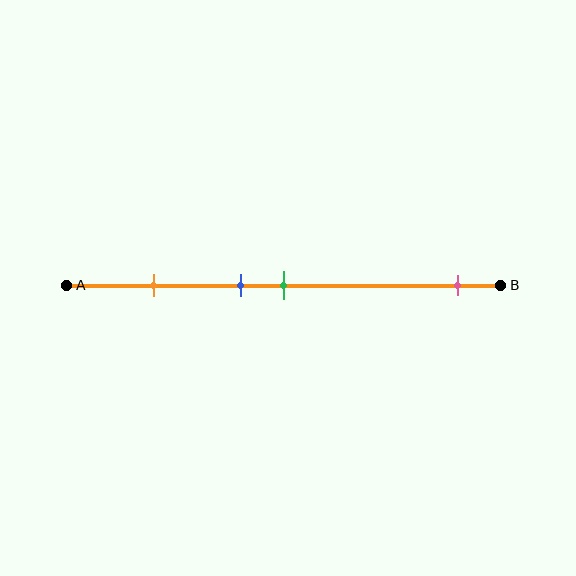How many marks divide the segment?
There are 4 marks dividing the segment.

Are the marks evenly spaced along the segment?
No, the marks are not evenly spaced.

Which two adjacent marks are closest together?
The blue and green marks are the closest adjacent pair.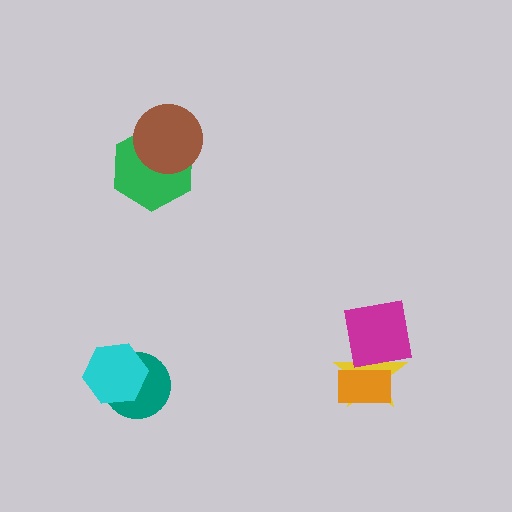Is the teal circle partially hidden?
Yes, it is partially covered by another shape.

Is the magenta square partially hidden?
Yes, it is partially covered by another shape.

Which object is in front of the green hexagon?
The brown circle is in front of the green hexagon.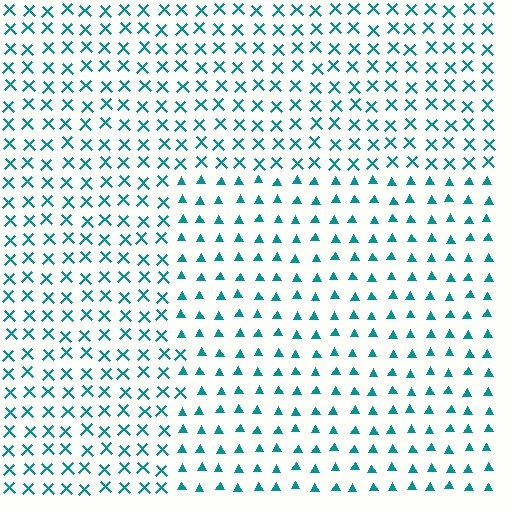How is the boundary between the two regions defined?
The boundary is defined by a change in element shape: triangles inside vs. X marks outside. All elements share the same color and spacing.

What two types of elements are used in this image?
The image uses triangles inside the rectangle region and X marks outside it.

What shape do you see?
I see a rectangle.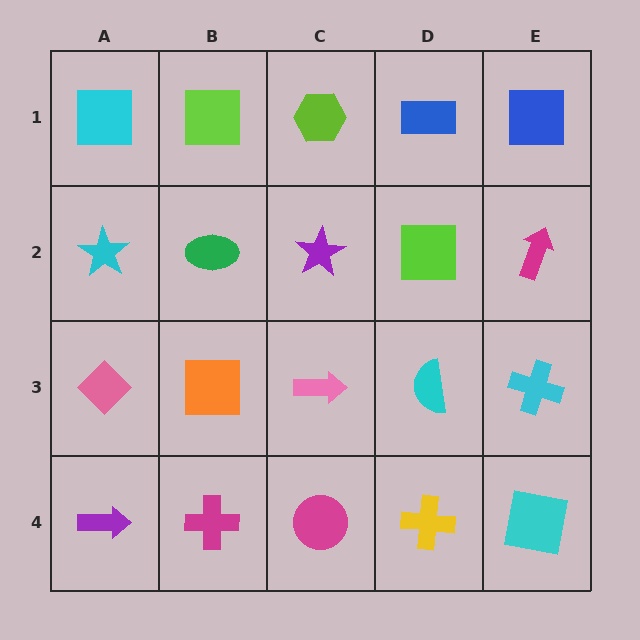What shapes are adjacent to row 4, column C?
A pink arrow (row 3, column C), a magenta cross (row 4, column B), a yellow cross (row 4, column D).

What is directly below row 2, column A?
A pink diamond.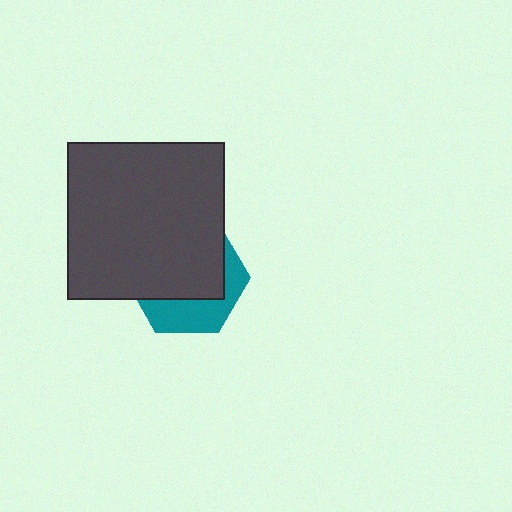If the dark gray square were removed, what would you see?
You would see the complete teal hexagon.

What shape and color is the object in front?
The object in front is a dark gray square.